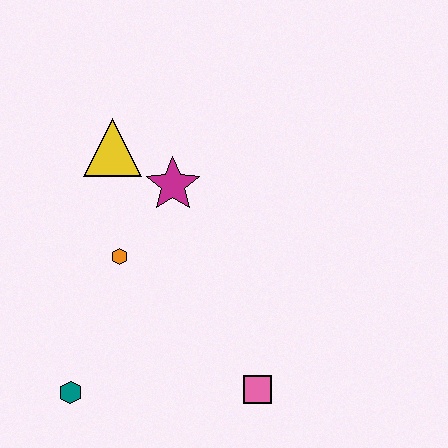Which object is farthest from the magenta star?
The teal hexagon is farthest from the magenta star.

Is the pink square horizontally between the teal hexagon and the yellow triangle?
No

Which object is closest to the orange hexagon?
The magenta star is closest to the orange hexagon.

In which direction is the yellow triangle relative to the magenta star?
The yellow triangle is to the left of the magenta star.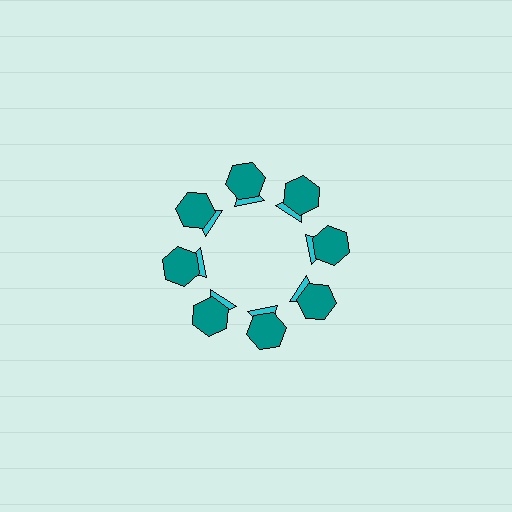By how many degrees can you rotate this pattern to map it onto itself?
The pattern maps onto itself every 45 degrees of rotation.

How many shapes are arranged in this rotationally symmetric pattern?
There are 16 shapes, arranged in 8 groups of 2.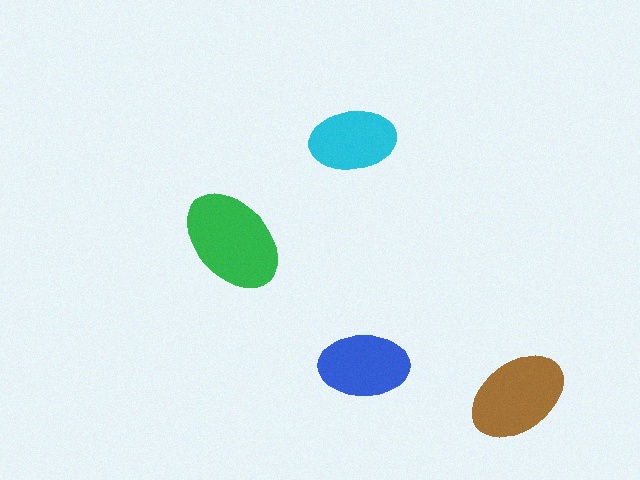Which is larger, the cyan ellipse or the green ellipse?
The green one.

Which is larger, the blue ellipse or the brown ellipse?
The brown one.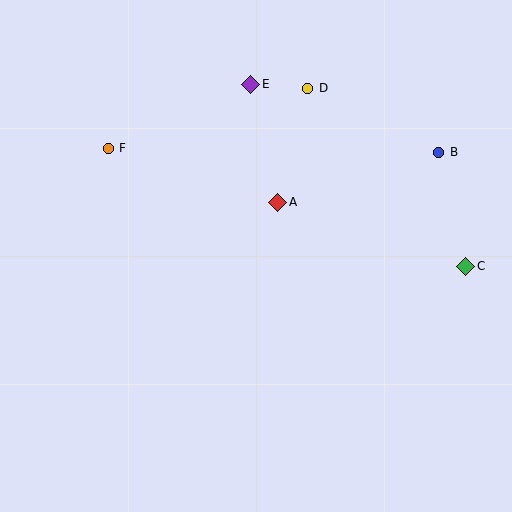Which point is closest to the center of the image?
Point A at (278, 202) is closest to the center.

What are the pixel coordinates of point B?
Point B is at (439, 152).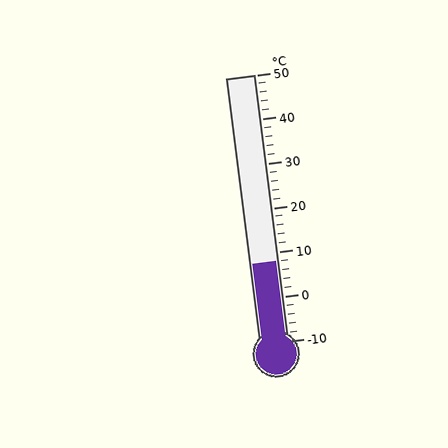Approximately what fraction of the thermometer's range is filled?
The thermometer is filled to approximately 30% of its range.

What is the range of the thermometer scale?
The thermometer scale ranges from -10°C to 50°C.